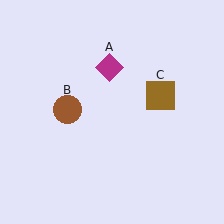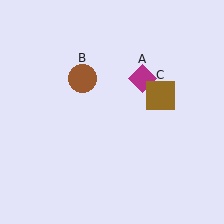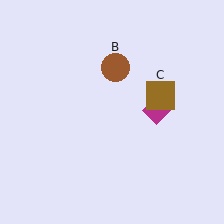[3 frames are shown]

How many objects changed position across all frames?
2 objects changed position: magenta diamond (object A), brown circle (object B).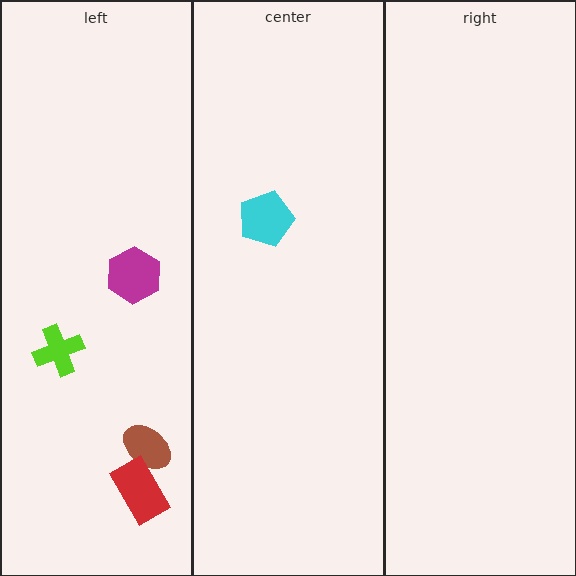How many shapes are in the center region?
1.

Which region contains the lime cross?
The left region.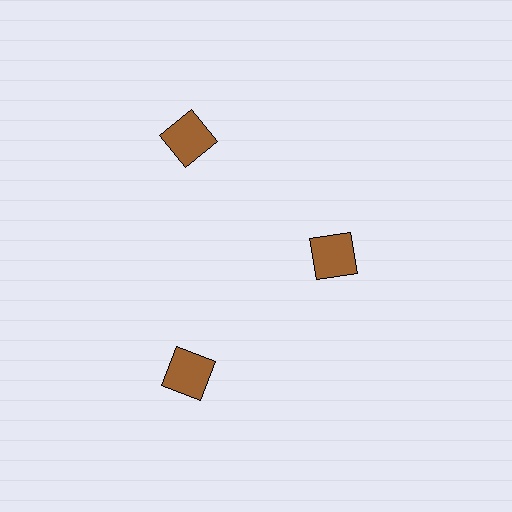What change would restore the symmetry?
The symmetry would be restored by moving it outward, back onto the ring so that all 3 squares sit at equal angles and equal distance from the center.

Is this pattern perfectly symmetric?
No. The 3 brown squares are arranged in a ring, but one element near the 3 o'clock position is pulled inward toward the center, breaking the 3-fold rotational symmetry.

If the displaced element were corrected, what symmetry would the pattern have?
It would have 3-fold rotational symmetry — the pattern would map onto itself every 120 degrees.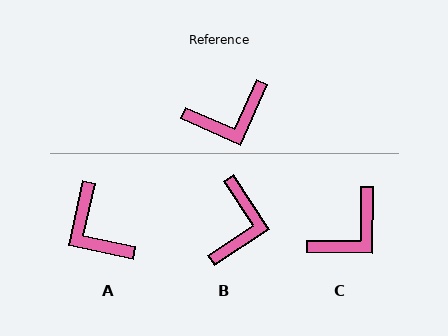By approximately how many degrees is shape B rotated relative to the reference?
Approximately 57 degrees counter-clockwise.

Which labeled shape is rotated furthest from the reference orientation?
A, about 79 degrees away.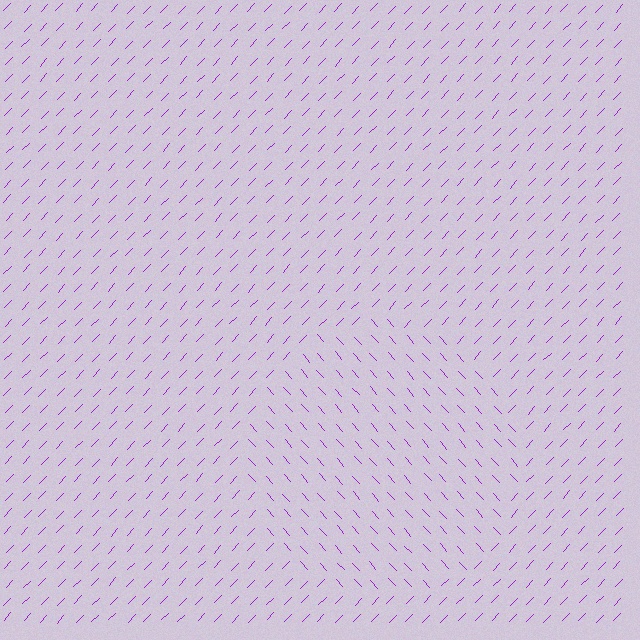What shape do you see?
I see a circle.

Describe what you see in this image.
The image is filled with small purple line segments. A circle region in the image has lines oriented differently from the surrounding lines, creating a visible texture boundary.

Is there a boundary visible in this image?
Yes, there is a texture boundary formed by a change in line orientation.